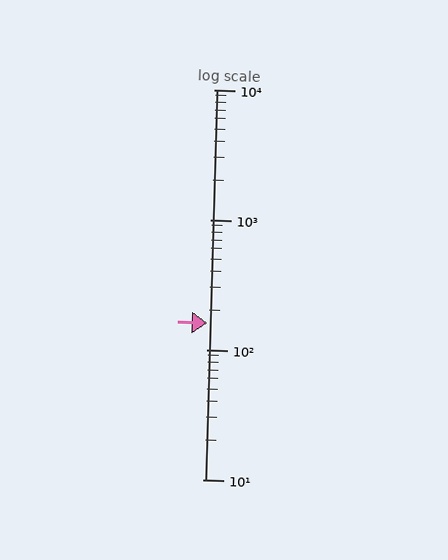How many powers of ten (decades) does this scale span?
The scale spans 3 decades, from 10 to 10000.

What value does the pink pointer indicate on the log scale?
The pointer indicates approximately 160.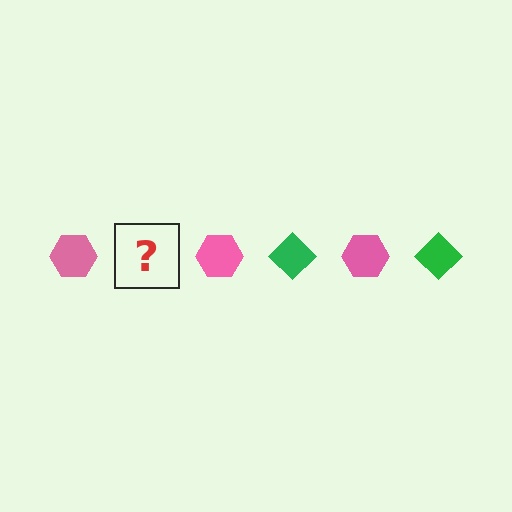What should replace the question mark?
The question mark should be replaced with a green diamond.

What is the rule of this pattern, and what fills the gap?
The rule is that the pattern alternates between pink hexagon and green diamond. The gap should be filled with a green diamond.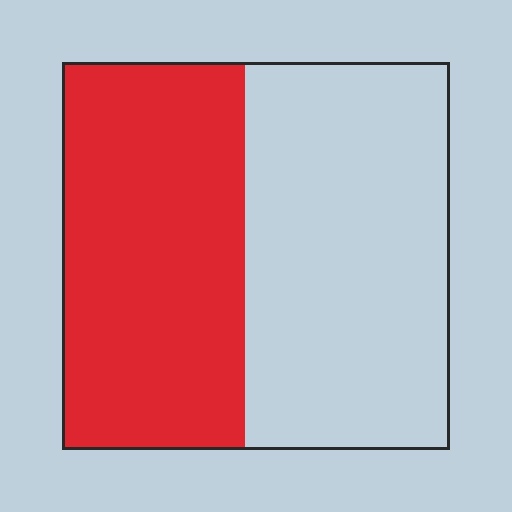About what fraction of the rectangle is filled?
About one half (1/2).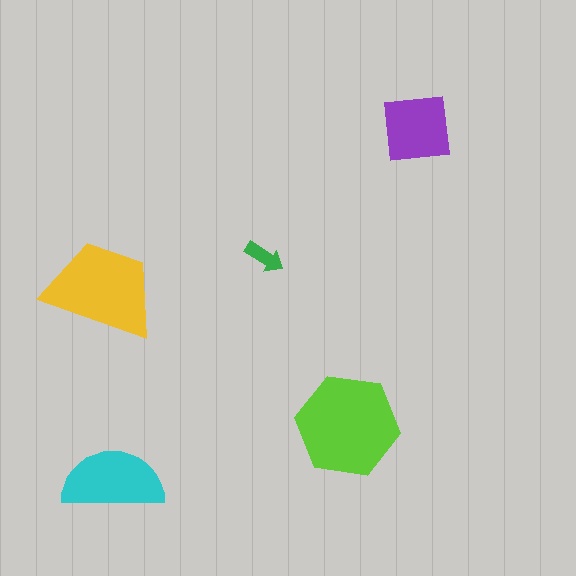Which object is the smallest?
The green arrow.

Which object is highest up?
The purple square is topmost.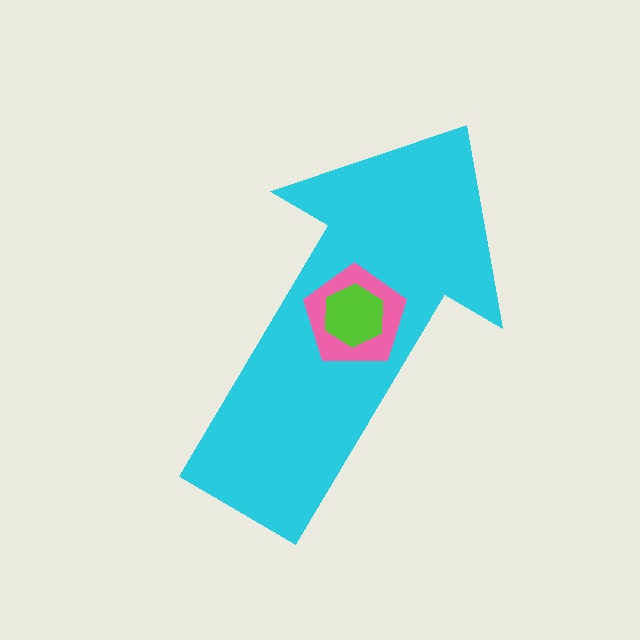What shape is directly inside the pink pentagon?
The lime hexagon.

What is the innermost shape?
The lime hexagon.